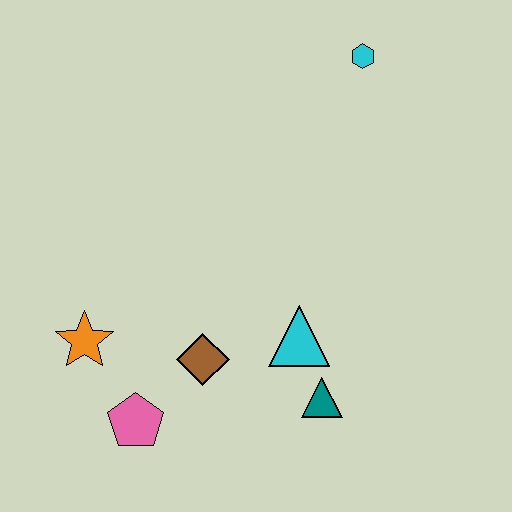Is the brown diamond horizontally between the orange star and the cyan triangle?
Yes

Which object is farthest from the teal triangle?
The cyan hexagon is farthest from the teal triangle.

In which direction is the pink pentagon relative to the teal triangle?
The pink pentagon is to the left of the teal triangle.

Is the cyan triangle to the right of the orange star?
Yes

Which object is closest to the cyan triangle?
The teal triangle is closest to the cyan triangle.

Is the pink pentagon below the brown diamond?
Yes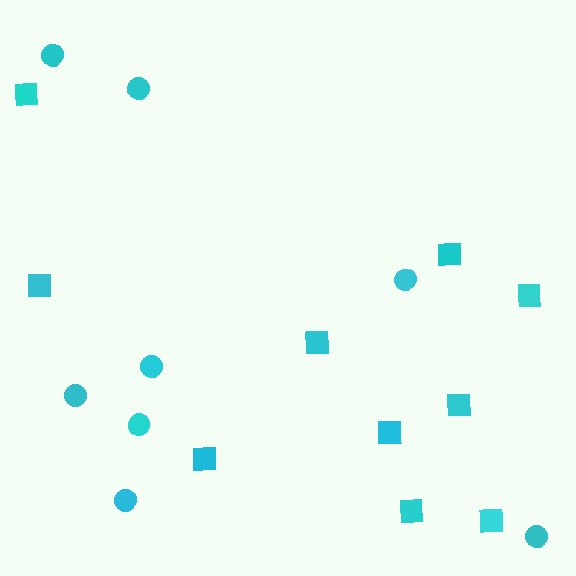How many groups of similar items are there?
There are 2 groups: one group of circles (8) and one group of squares (10).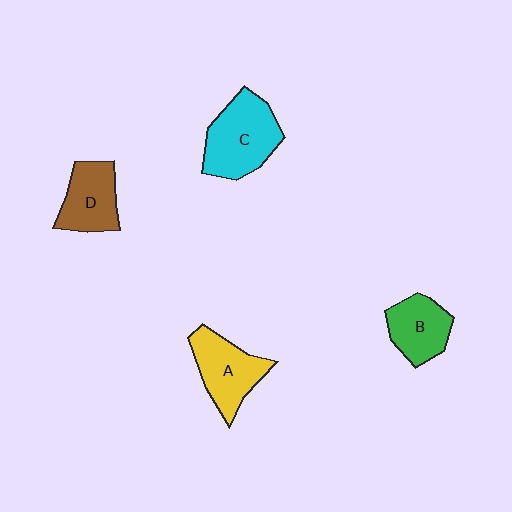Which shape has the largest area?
Shape C (cyan).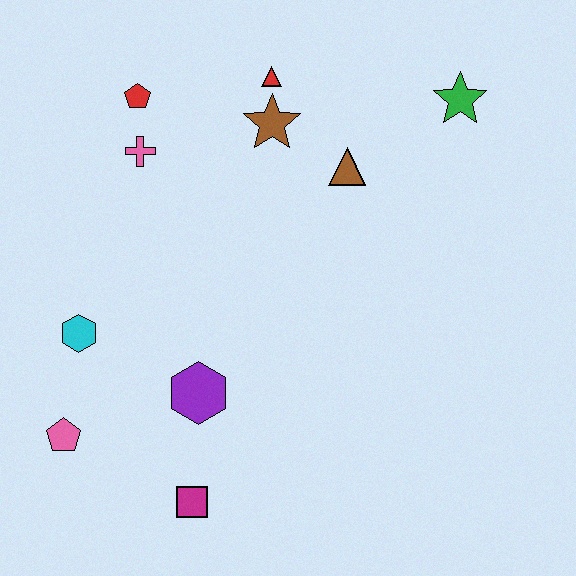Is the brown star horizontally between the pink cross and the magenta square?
No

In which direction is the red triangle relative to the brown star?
The red triangle is above the brown star.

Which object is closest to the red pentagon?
The pink cross is closest to the red pentagon.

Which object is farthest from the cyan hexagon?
The green star is farthest from the cyan hexagon.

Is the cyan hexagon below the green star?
Yes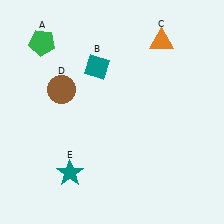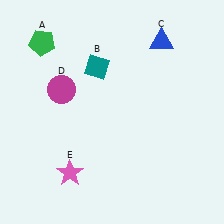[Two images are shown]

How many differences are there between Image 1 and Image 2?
There are 3 differences between the two images.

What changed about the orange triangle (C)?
In Image 1, C is orange. In Image 2, it changed to blue.